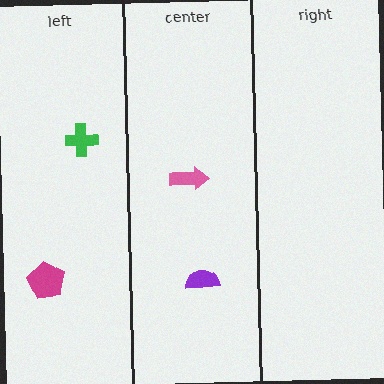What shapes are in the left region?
The green cross, the magenta pentagon.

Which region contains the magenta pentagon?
The left region.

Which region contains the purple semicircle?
The center region.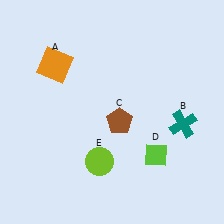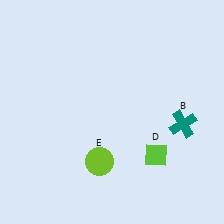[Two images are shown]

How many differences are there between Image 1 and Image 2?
There are 2 differences between the two images.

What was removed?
The brown pentagon (C), the orange square (A) were removed in Image 2.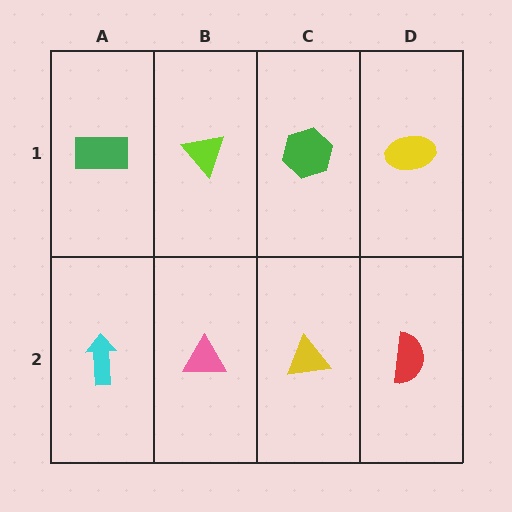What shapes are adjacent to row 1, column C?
A yellow triangle (row 2, column C), a lime triangle (row 1, column B), a yellow ellipse (row 1, column D).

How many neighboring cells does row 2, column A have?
2.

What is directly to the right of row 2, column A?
A pink triangle.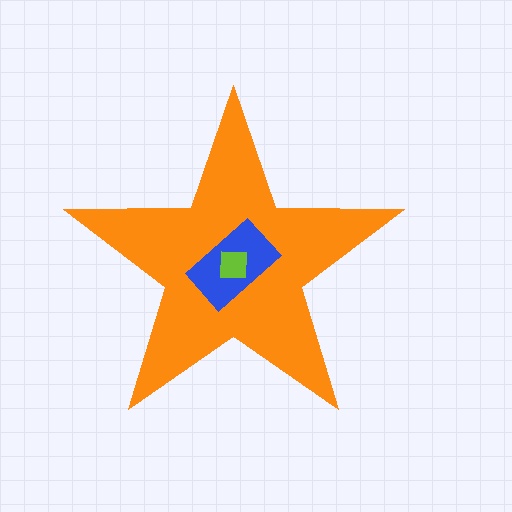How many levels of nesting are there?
3.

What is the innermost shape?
The lime square.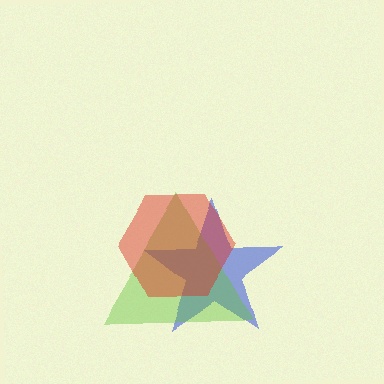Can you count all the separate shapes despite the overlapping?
Yes, there are 3 separate shapes.